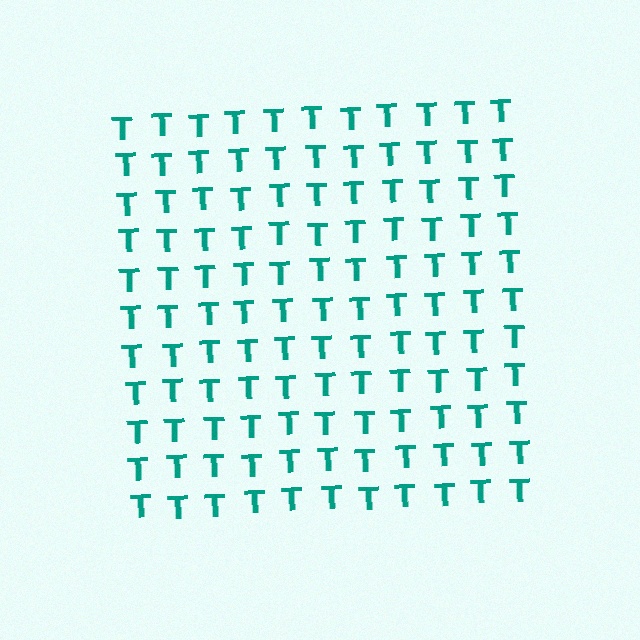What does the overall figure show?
The overall figure shows a square.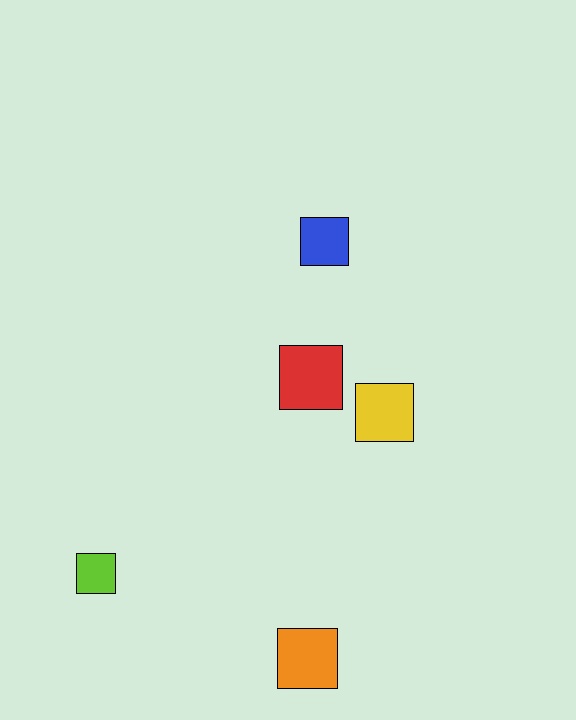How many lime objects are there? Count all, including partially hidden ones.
There is 1 lime object.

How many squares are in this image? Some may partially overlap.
There are 5 squares.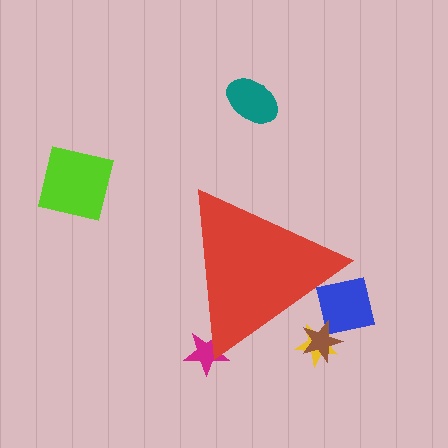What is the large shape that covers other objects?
A red triangle.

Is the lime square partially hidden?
No, the lime square is fully visible.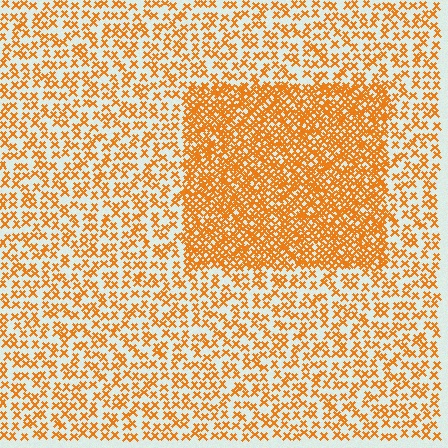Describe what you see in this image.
The image contains small orange elements arranged at two different densities. A rectangle-shaped region is visible where the elements are more densely packed than the surrounding area.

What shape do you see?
I see a rectangle.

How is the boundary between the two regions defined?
The boundary is defined by a change in element density (approximately 2.3x ratio). All elements are the same color, size, and shape.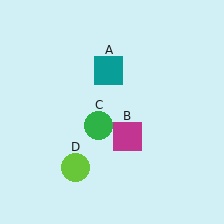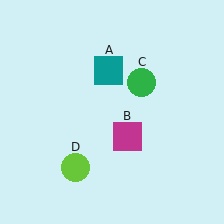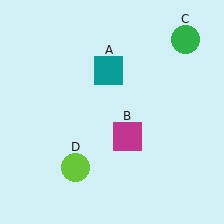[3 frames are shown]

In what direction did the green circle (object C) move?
The green circle (object C) moved up and to the right.